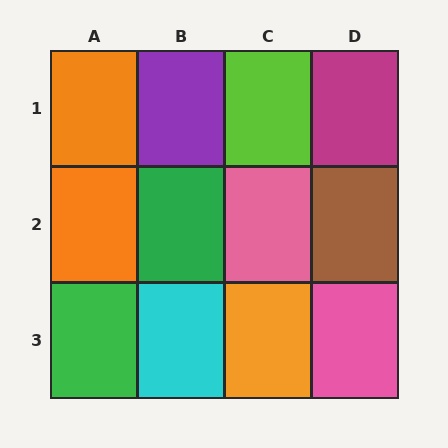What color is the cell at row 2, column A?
Orange.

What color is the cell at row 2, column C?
Pink.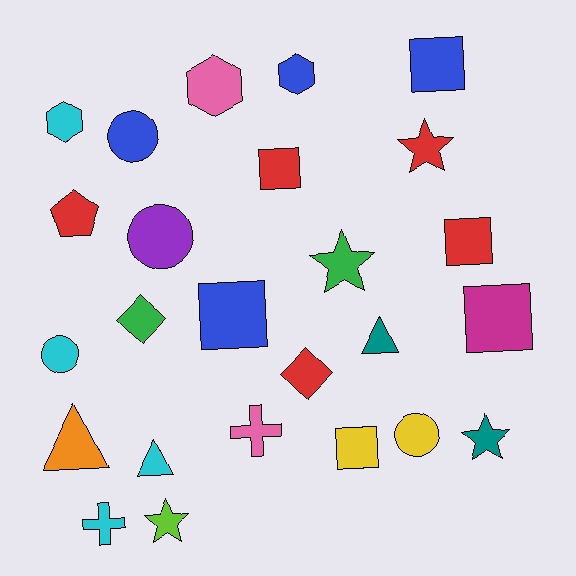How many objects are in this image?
There are 25 objects.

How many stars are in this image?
There are 4 stars.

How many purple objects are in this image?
There is 1 purple object.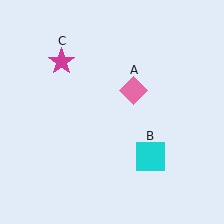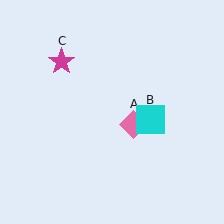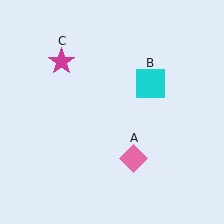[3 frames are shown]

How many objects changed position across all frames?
2 objects changed position: pink diamond (object A), cyan square (object B).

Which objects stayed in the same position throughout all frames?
Magenta star (object C) remained stationary.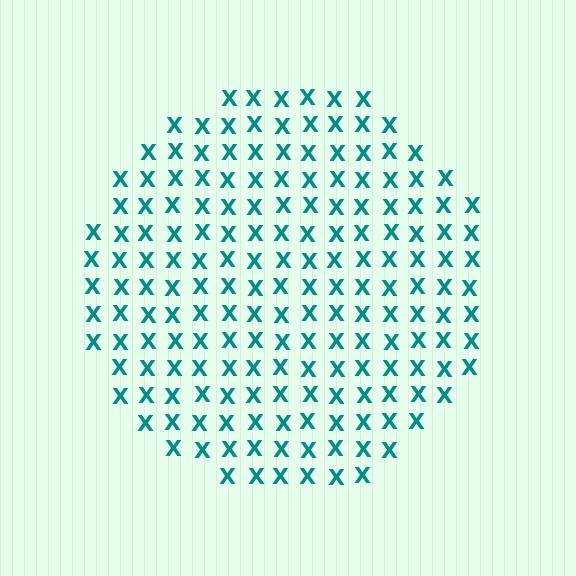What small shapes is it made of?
It is made of small letter X's.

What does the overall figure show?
The overall figure shows a circle.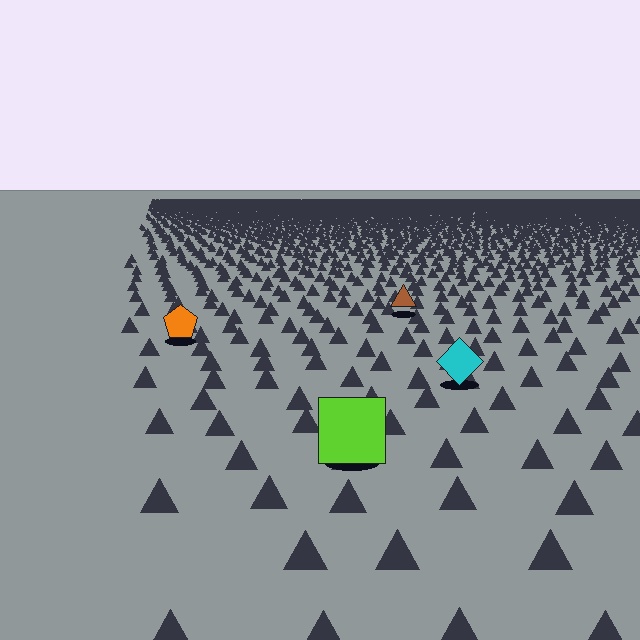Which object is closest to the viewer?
The lime square is closest. The texture marks near it are larger and more spread out.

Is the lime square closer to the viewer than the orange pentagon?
Yes. The lime square is closer — you can tell from the texture gradient: the ground texture is coarser near it.